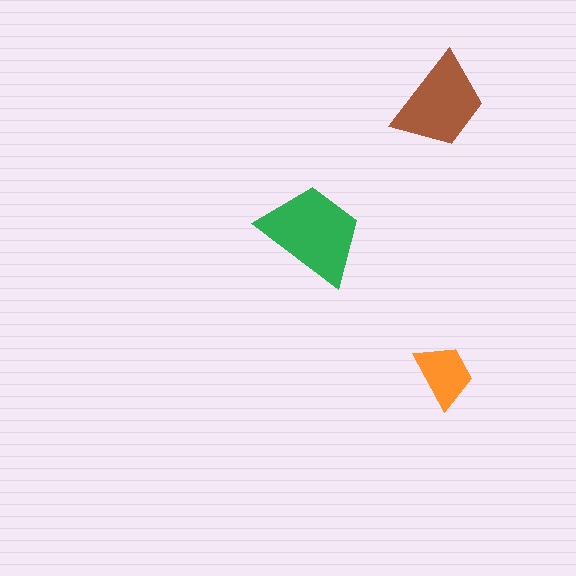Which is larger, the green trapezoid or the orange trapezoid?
The green one.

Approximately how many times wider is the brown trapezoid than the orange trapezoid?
About 1.5 times wider.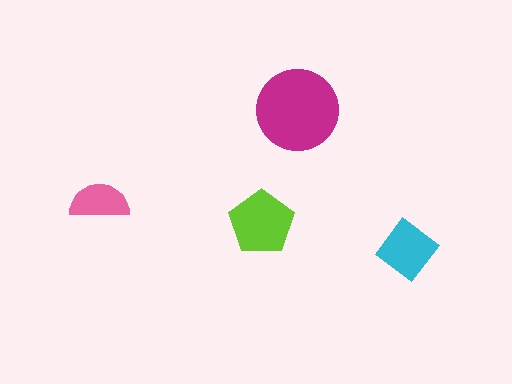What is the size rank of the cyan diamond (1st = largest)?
3rd.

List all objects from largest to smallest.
The magenta circle, the lime pentagon, the cyan diamond, the pink semicircle.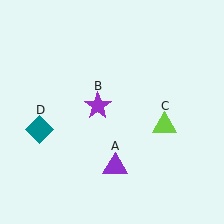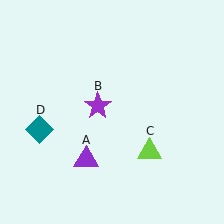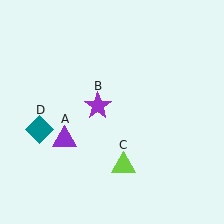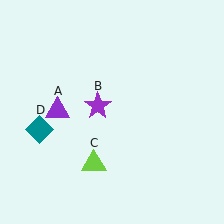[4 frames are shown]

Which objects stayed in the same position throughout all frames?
Purple star (object B) and teal diamond (object D) remained stationary.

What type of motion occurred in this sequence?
The purple triangle (object A), lime triangle (object C) rotated clockwise around the center of the scene.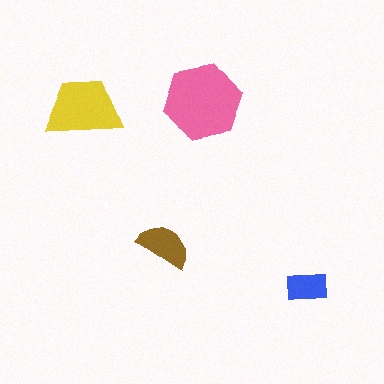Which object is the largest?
The pink hexagon.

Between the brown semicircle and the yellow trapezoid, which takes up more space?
The yellow trapezoid.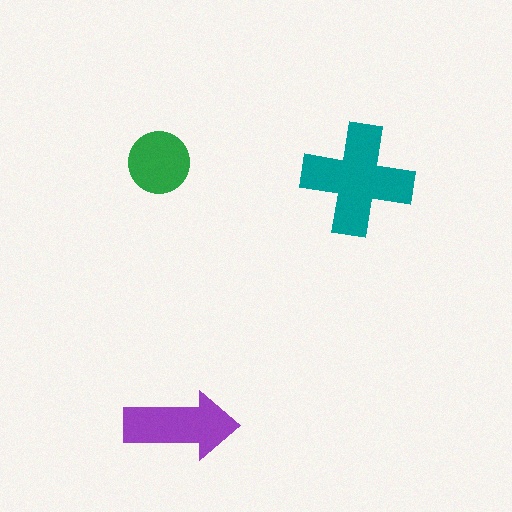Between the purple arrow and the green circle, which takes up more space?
The purple arrow.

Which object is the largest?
The teal cross.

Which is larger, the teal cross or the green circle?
The teal cross.